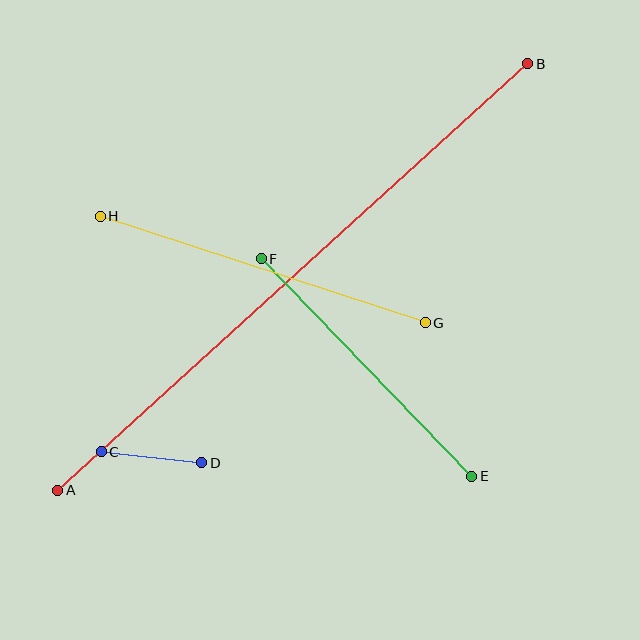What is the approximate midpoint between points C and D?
The midpoint is at approximately (151, 457) pixels.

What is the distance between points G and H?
The distance is approximately 342 pixels.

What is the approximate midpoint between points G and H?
The midpoint is at approximately (263, 269) pixels.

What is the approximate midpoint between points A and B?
The midpoint is at approximately (293, 277) pixels.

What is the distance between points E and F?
The distance is approximately 303 pixels.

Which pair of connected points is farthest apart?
Points A and B are farthest apart.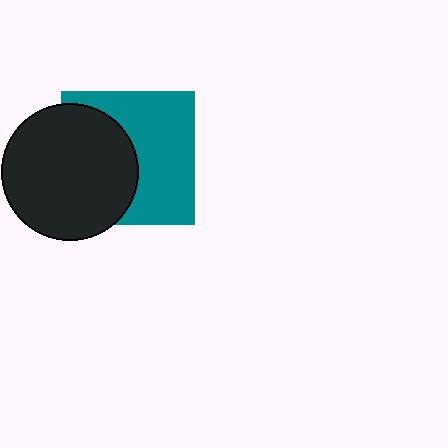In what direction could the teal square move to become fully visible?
The teal square could move right. That would shift it out from behind the black circle entirely.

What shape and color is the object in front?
The object in front is a black circle.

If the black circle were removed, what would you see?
You would see the complete teal square.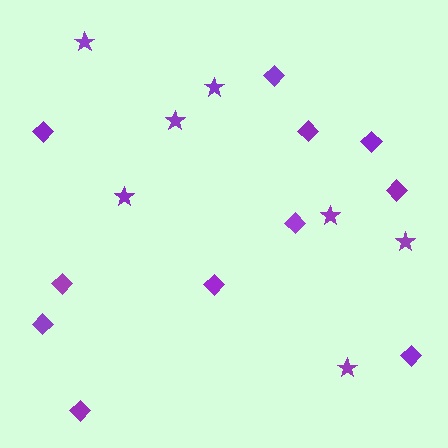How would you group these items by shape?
There are 2 groups: one group of stars (7) and one group of diamonds (11).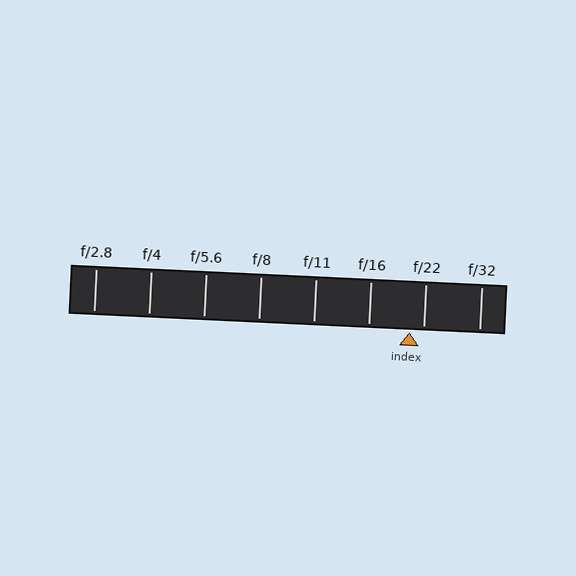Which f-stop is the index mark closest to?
The index mark is closest to f/22.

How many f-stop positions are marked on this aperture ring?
There are 8 f-stop positions marked.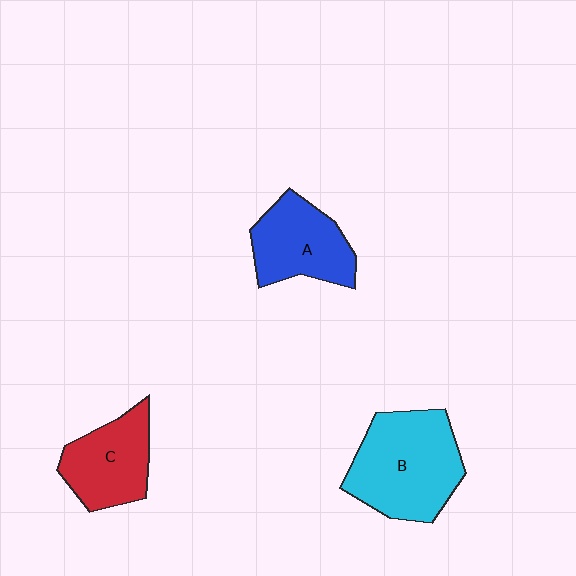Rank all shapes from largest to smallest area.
From largest to smallest: B (cyan), A (blue), C (red).